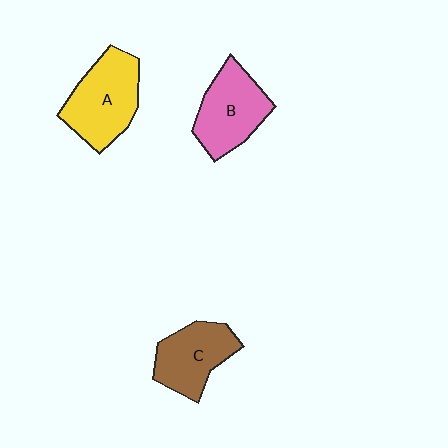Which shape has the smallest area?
Shape C (brown).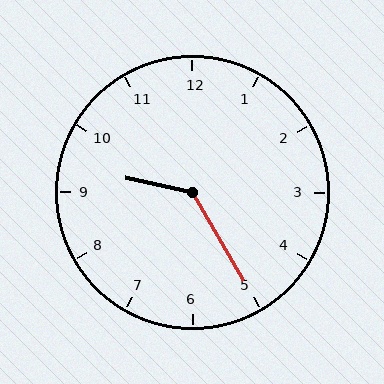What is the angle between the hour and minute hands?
Approximately 132 degrees.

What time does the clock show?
9:25.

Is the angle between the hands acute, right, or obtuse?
It is obtuse.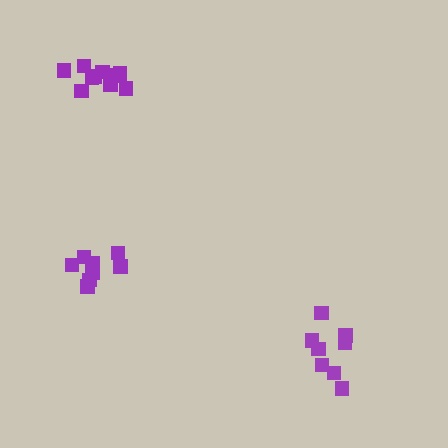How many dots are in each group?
Group 1: 8 dots, Group 2: 10 dots, Group 3: 10 dots (28 total).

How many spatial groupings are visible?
There are 3 spatial groupings.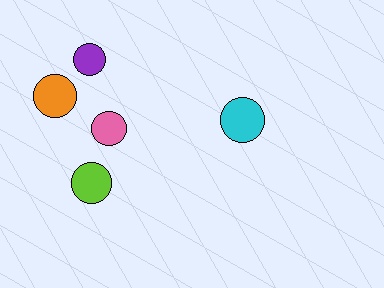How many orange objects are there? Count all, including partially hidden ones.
There is 1 orange object.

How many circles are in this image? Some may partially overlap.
There are 5 circles.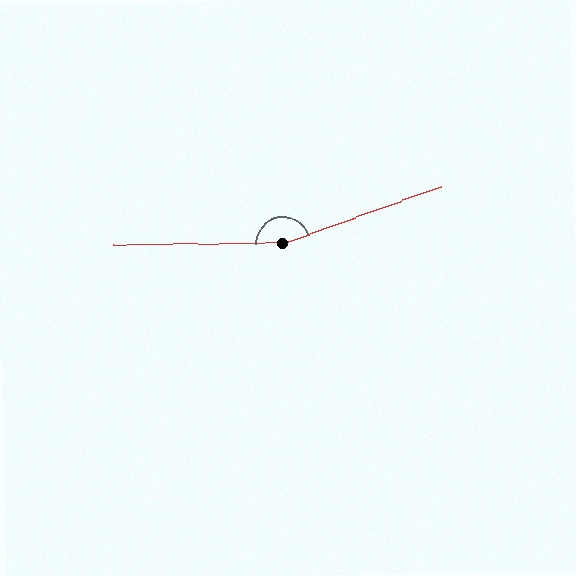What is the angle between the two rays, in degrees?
Approximately 160 degrees.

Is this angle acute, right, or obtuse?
It is obtuse.